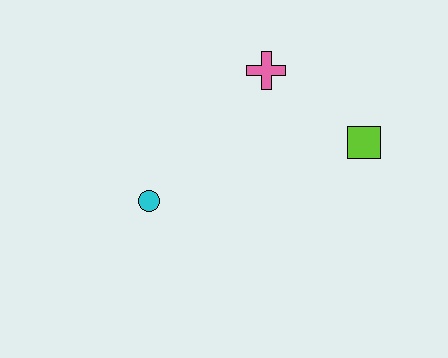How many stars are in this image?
There are no stars.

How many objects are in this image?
There are 3 objects.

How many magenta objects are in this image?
There are no magenta objects.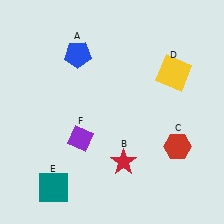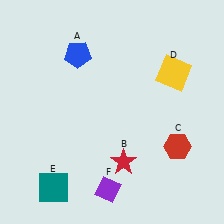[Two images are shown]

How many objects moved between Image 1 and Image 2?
1 object moved between the two images.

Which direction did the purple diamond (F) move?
The purple diamond (F) moved down.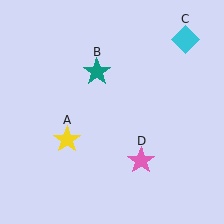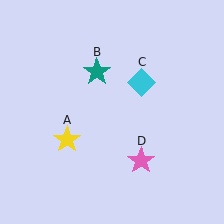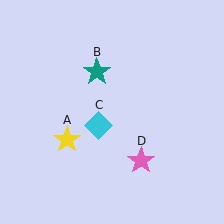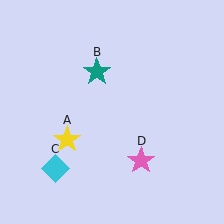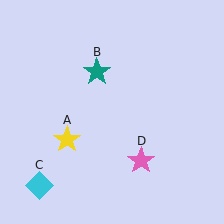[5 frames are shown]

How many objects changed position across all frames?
1 object changed position: cyan diamond (object C).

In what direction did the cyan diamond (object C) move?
The cyan diamond (object C) moved down and to the left.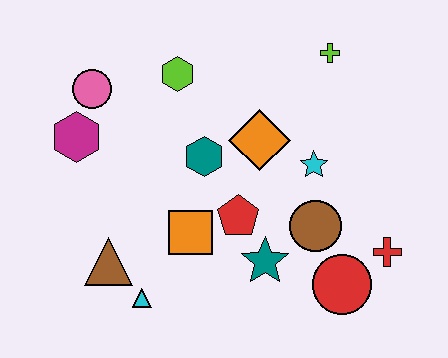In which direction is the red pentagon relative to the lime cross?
The red pentagon is below the lime cross.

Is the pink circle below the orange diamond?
No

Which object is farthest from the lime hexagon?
The red cross is farthest from the lime hexagon.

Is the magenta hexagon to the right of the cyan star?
No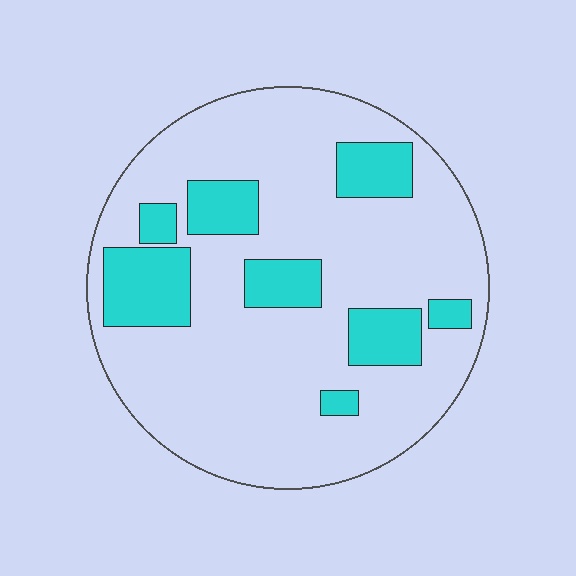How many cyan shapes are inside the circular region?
8.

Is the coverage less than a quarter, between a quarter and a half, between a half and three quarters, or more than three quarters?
Less than a quarter.